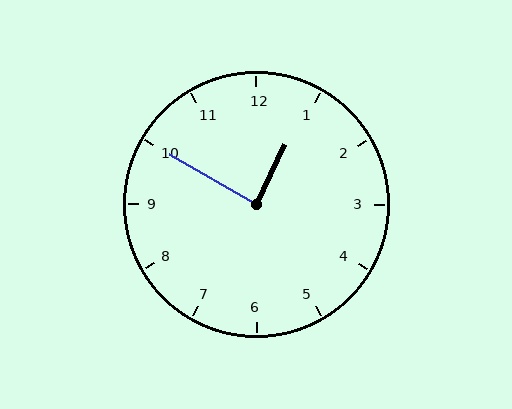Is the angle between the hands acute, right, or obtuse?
It is right.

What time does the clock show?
12:50.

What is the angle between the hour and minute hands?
Approximately 85 degrees.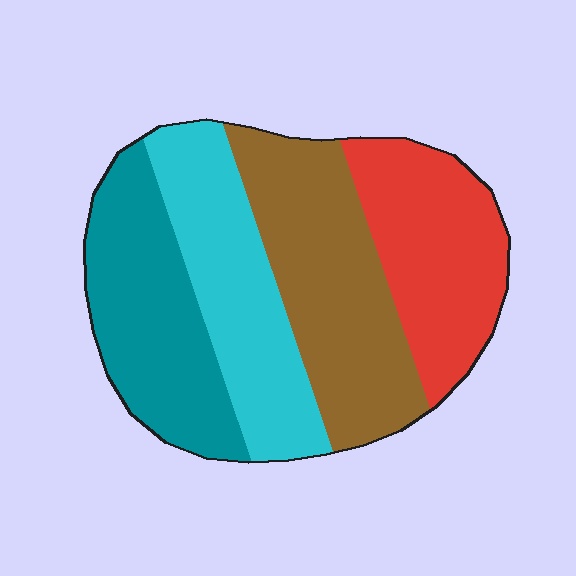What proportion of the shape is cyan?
Cyan takes up about one quarter (1/4) of the shape.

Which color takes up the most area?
Brown, at roughly 30%.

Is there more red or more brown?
Brown.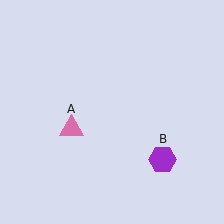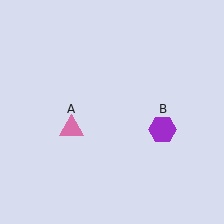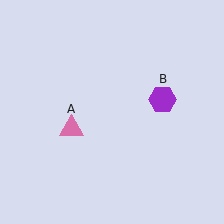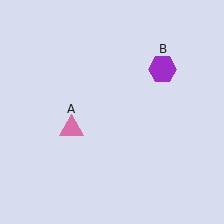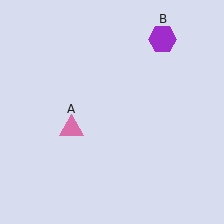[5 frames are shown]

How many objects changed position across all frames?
1 object changed position: purple hexagon (object B).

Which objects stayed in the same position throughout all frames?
Pink triangle (object A) remained stationary.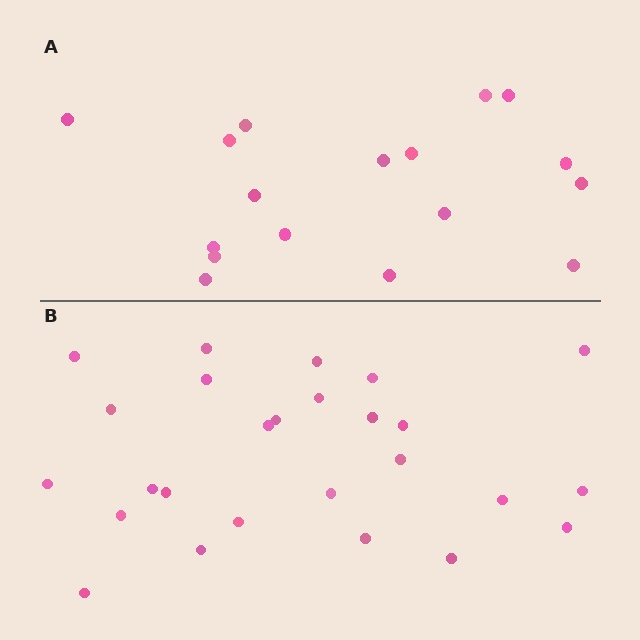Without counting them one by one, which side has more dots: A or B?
Region B (the bottom region) has more dots.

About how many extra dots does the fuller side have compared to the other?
Region B has roughly 8 or so more dots than region A.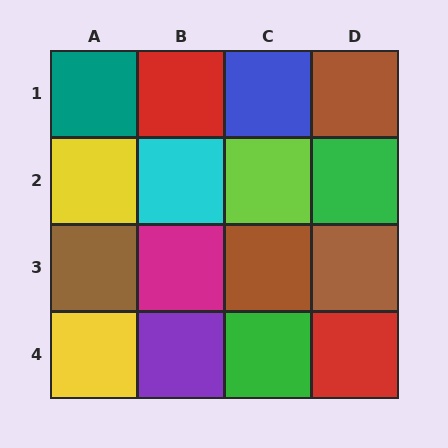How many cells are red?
2 cells are red.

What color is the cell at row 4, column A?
Yellow.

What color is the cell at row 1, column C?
Blue.